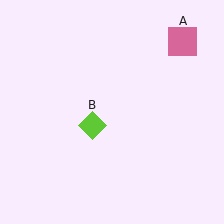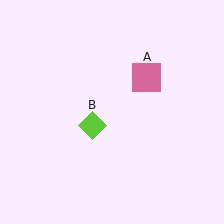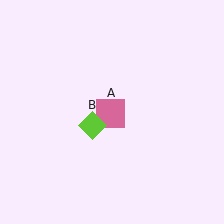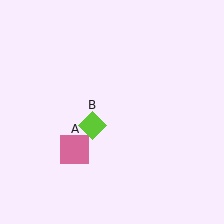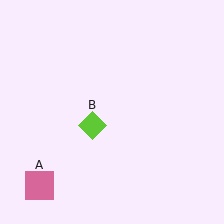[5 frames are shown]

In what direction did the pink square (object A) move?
The pink square (object A) moved down and to the left.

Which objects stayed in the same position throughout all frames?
Lime diamond (object B) remained stationary.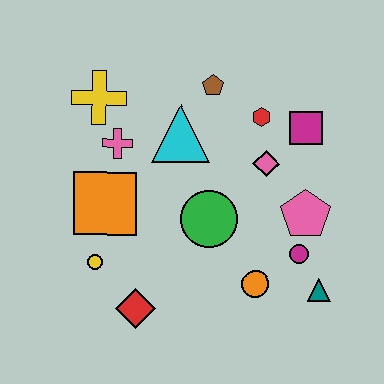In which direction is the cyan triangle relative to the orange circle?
The cyan triangle is above the orange circle.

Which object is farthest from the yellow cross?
The teal triangle is farthest from the yellow cross.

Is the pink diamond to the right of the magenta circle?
No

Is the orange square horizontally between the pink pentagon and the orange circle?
No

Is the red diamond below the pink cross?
Yes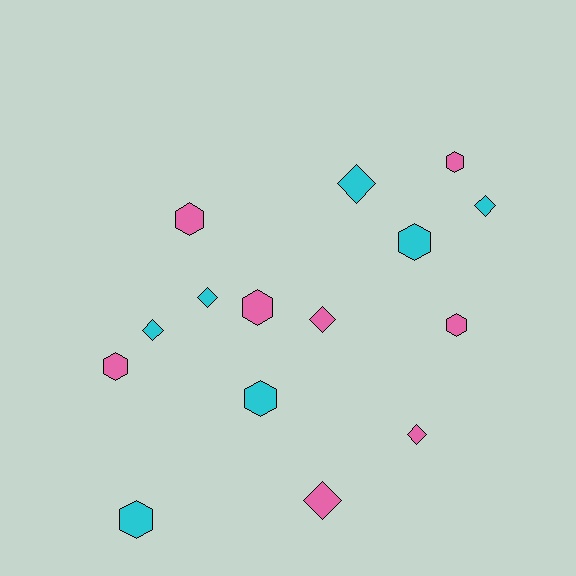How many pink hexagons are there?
There are 5 pink hexagons.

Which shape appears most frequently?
Hexagon, with 8 objects.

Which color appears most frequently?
Pink, with 8 objects.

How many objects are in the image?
There are 15 objects.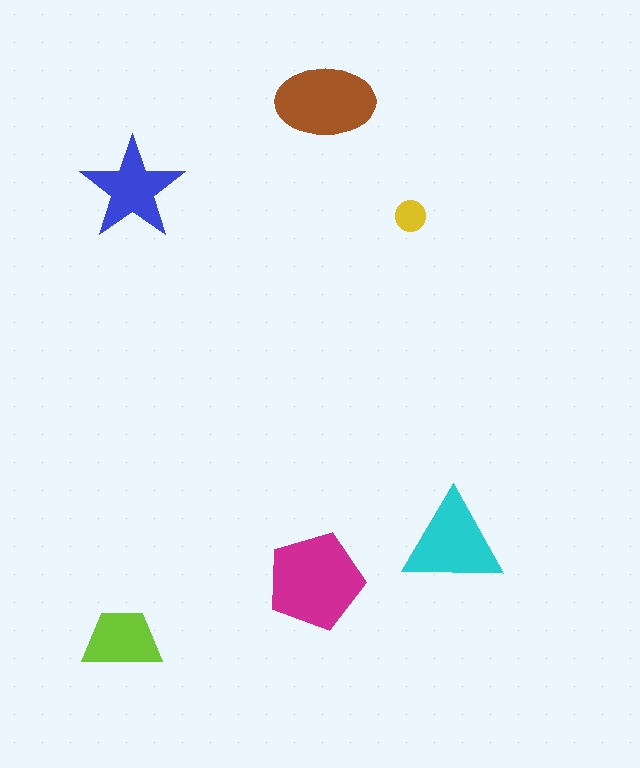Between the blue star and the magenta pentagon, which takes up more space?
The magenta pentagon.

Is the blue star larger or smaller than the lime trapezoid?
Larger.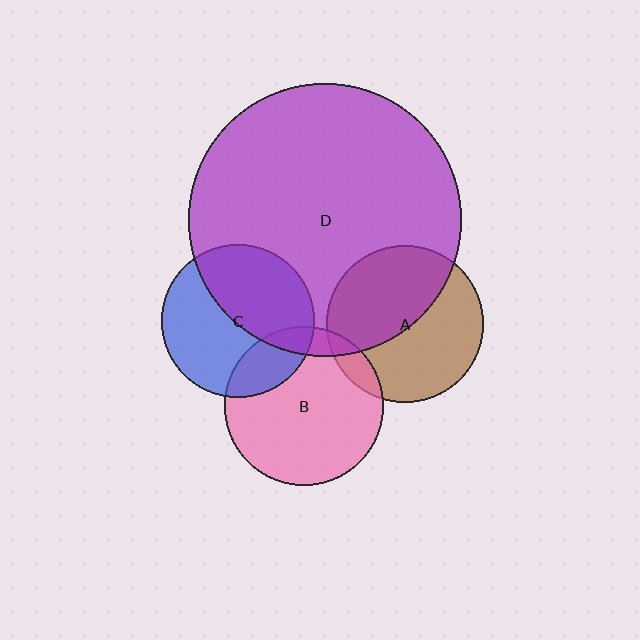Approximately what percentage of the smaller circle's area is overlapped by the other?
Approximately 20%.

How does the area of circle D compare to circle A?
Approximately 3.0 times.